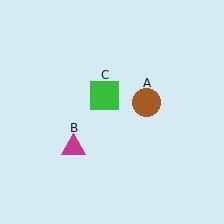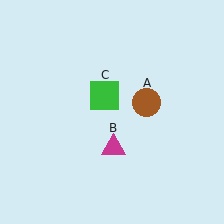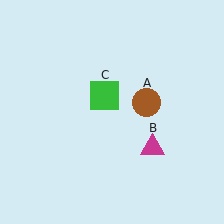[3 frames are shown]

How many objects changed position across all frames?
1 object changed position: magenta triangle (object B).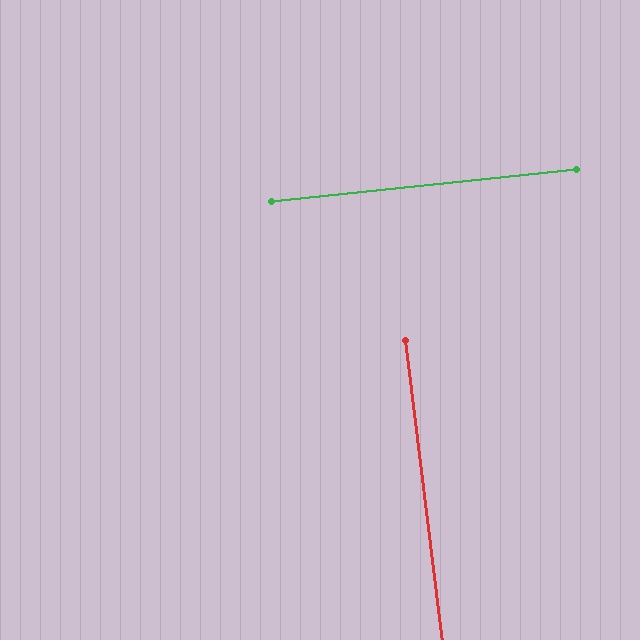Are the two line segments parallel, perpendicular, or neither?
Perpendicular — they meet at approximately 89°.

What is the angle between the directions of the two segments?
Approximately 89 degrees.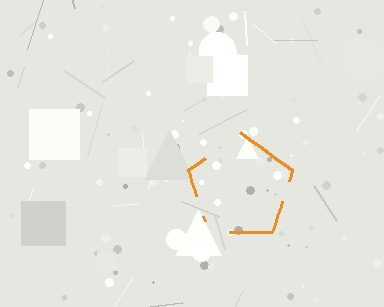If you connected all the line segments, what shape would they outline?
They would outline a pentagon.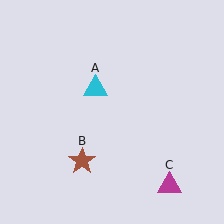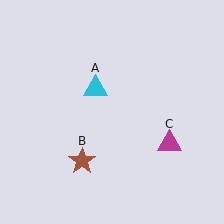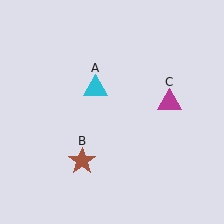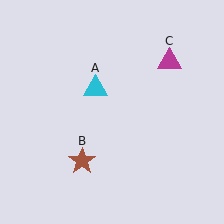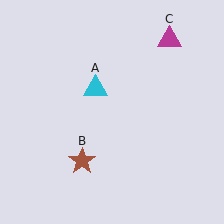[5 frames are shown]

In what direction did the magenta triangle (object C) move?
The magenta triangle (object C) moved up.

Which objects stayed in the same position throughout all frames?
Cyan triangle (object A) and brown star (object B) remained stationary.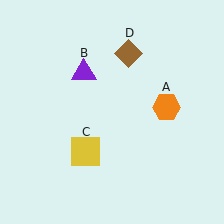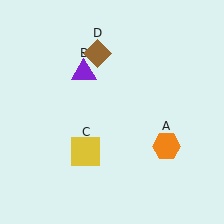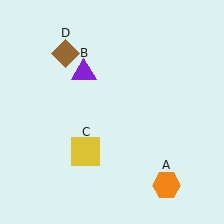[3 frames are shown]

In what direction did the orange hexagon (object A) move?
The orange hexagon (object A) moved down.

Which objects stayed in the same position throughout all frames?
Purple triangle (object B) and yellow square (object C) remained stationary.